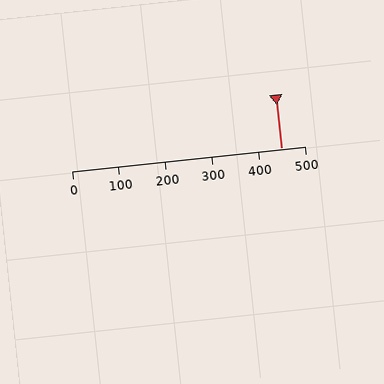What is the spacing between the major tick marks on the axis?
The major ticks are spaced 100 apart.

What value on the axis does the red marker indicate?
The marker indicates approximately 450.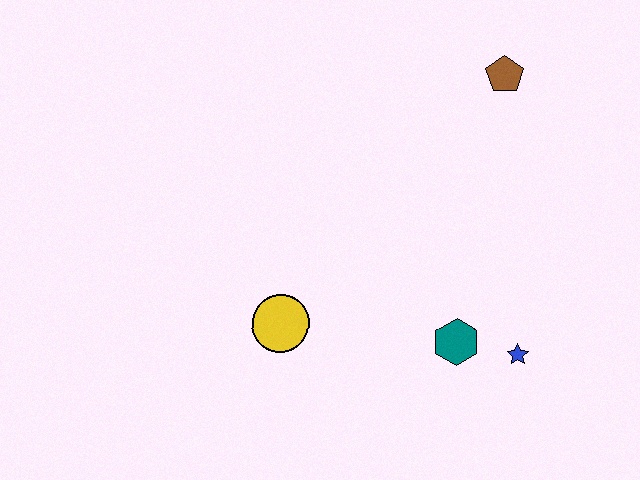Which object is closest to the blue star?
The teal hexagon is closest to the blue star.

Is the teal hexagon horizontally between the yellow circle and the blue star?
Yes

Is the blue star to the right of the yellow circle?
Yes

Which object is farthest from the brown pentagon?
The yellow circle is farthest from the brown pentagon.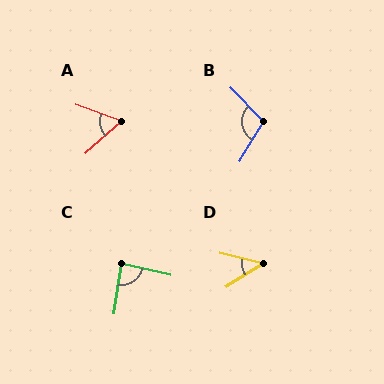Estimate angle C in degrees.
Approximately 85 degrees.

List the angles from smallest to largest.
D (45°), A (61°), C (85°), B (105°).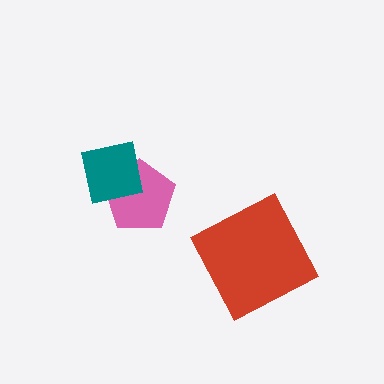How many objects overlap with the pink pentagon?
1 object overlaps with the pink pentagon.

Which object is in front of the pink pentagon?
The teal square is in front of the pink pentagon.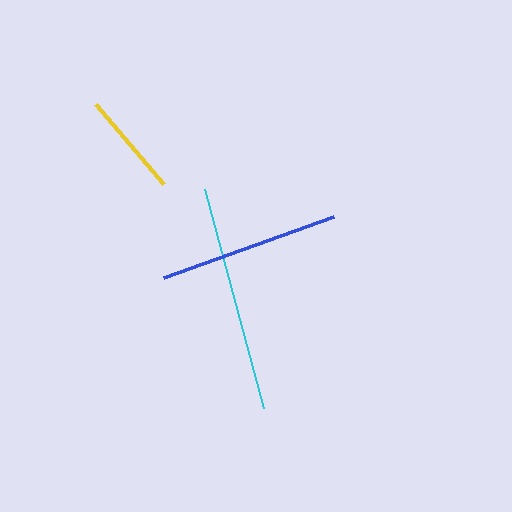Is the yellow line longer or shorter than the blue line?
The blue line is longer than the yellow line.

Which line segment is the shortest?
The yellow line is the shortest at approximately 104 pixels.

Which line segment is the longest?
The cyan line is the longest at approximately 227 pixels.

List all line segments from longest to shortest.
From longest to shortest: cyan, blue, yellow.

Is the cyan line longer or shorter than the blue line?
The cyan line is longer than the blue line.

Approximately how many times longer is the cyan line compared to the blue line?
The cyan line is approximately 1.3 times the length of the blue line.